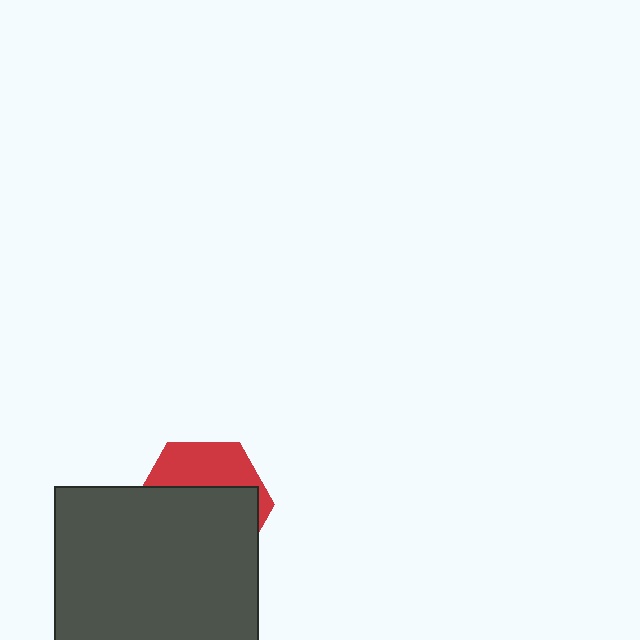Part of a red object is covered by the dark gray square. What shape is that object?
It is a hexagon.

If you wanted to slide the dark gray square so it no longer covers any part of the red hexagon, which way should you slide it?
Slide it down — that is the most direct way to separate the two shapes.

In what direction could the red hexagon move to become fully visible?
The red hexagon could move up. That would shift it out from behind the dark gray square entirely.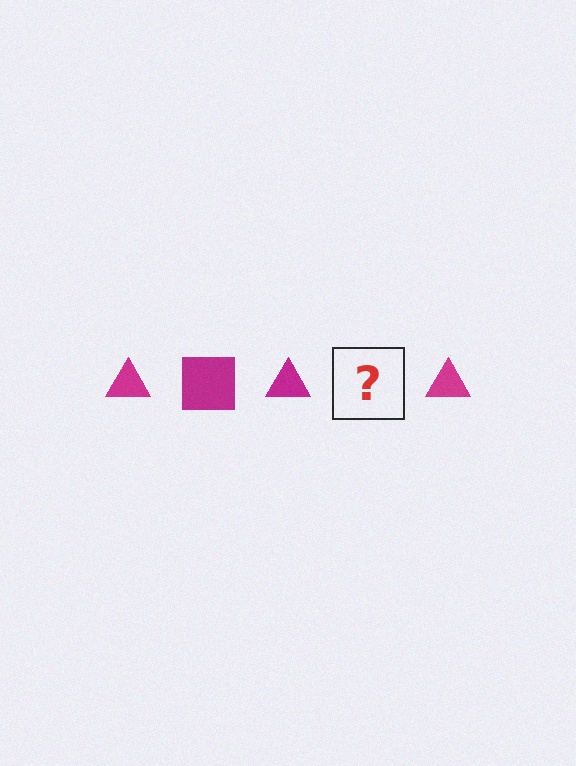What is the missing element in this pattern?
The missing element is a magenta square.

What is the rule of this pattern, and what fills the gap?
The rule is that the pattern cycles through triangle, square shapes in magenta. The gap should be filled with a magenta square.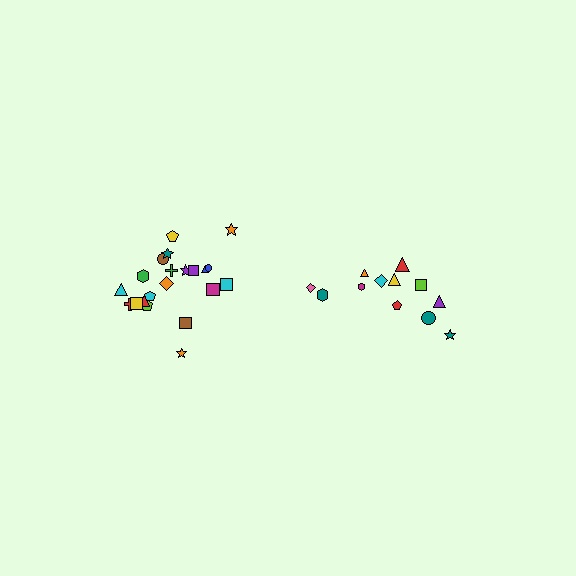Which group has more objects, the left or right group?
The left group.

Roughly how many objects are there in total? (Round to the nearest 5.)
Roughly 35 objects in total.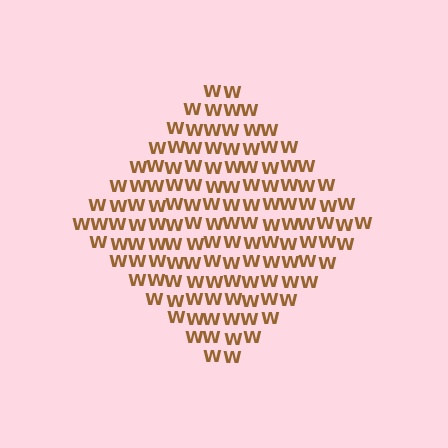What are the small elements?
The small elements are letter W's.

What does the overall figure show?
The overall figure shows a diamond.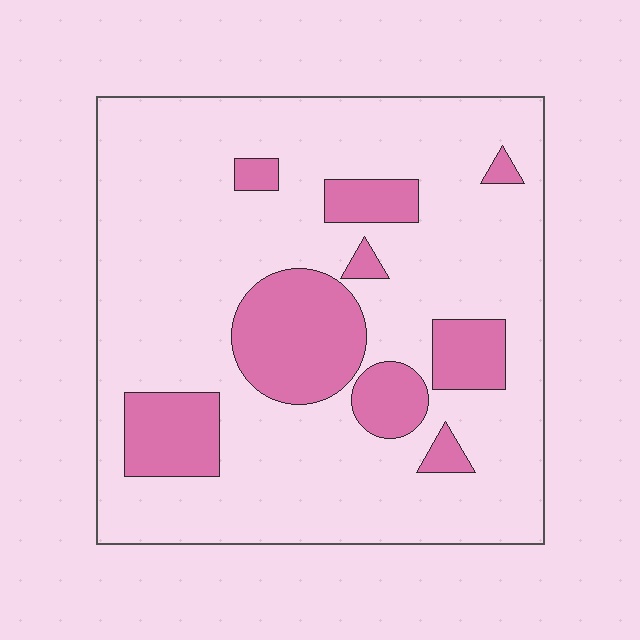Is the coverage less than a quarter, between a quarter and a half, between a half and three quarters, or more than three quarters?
Less than a quarter.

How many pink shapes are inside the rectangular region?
9.